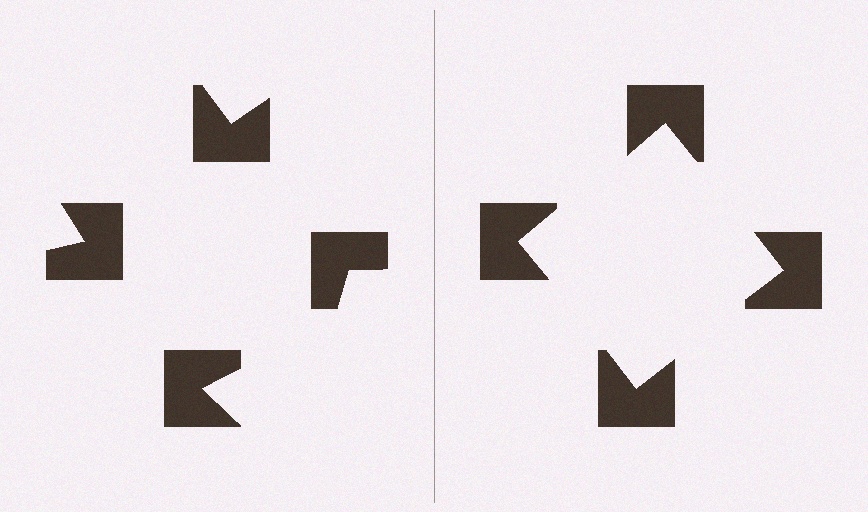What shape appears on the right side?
An illusory square.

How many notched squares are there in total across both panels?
8 — 4 on each side.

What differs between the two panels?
The notched squares are positioned identically on both sides; only the wedge orientations differ. On the right they align to a square; on the left they are misaligned.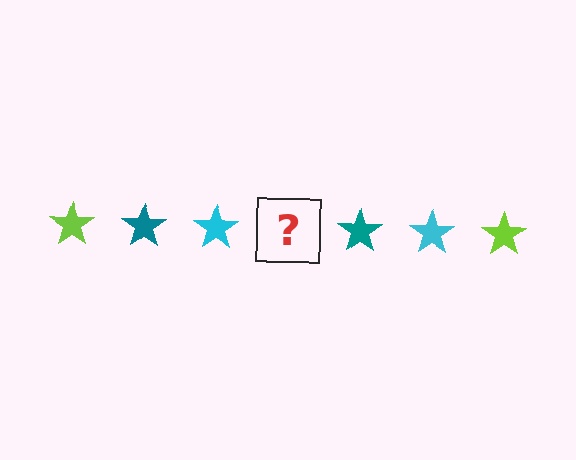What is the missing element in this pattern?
The missing element is a lime star.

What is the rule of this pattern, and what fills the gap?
The rule is that the pattern cycles through lime, teal, cyan stars. The gap should be filled with a lime star.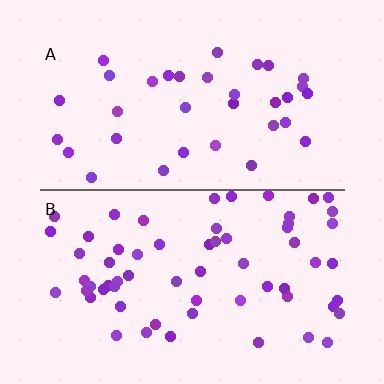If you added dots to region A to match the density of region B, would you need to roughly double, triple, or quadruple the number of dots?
Approximately double.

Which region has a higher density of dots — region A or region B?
B (the bottom).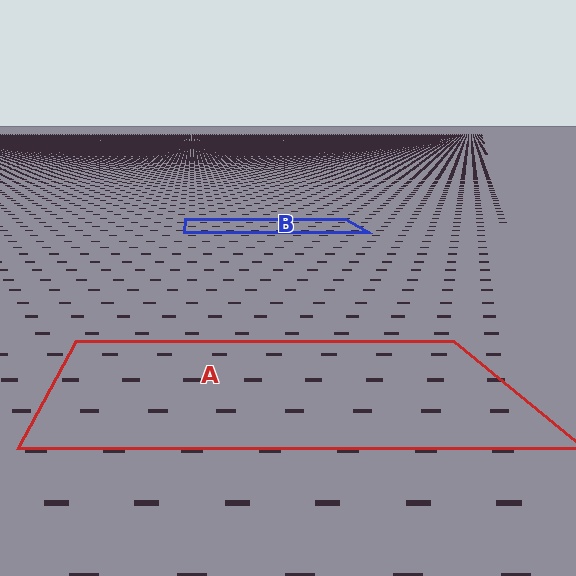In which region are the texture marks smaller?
The texture marks are smaller in region B, because it is farther away.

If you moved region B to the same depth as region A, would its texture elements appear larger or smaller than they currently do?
They would appear larger. At a closer depth, the same texture elements are projected at a bigger on-screen size.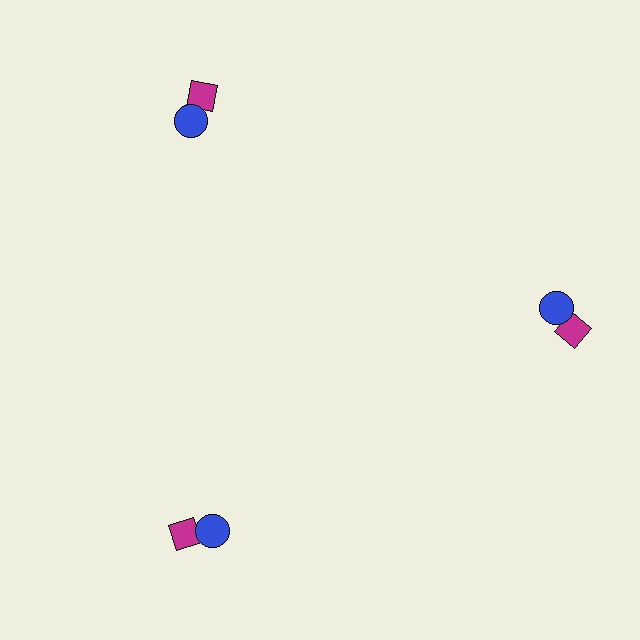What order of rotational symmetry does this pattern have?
This pattern has 3-fold rotational symmetry.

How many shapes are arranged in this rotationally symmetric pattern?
There are 6 shapes, arranged in 3 groups of 2.